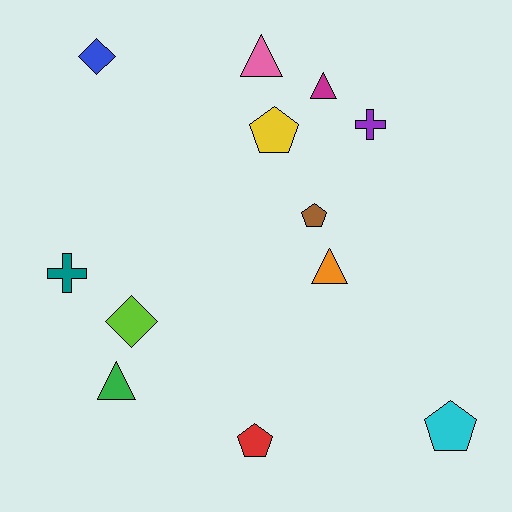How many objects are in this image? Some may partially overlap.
There are 12 objects.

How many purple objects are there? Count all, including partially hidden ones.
There is 1 purple object.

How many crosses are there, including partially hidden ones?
There are 2 crosses.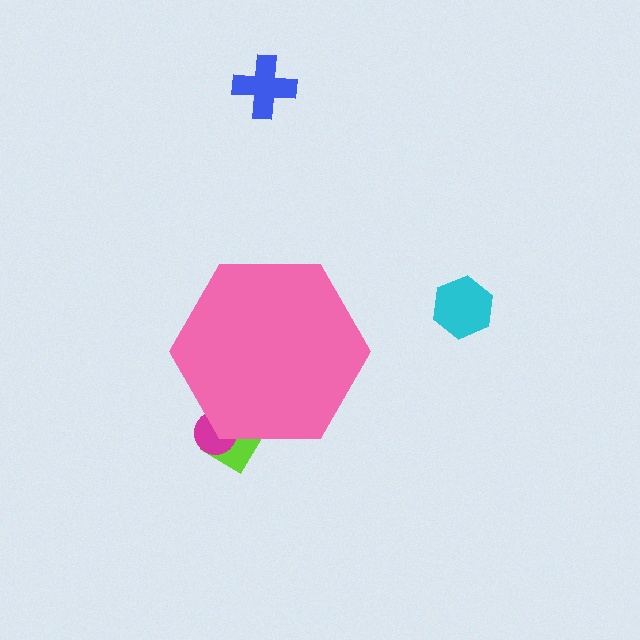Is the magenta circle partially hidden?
Yes, the magenta circle is partially hidden behind the pink hexagon.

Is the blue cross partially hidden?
No, the blue cross is fully visible.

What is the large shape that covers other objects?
A pink hexagon.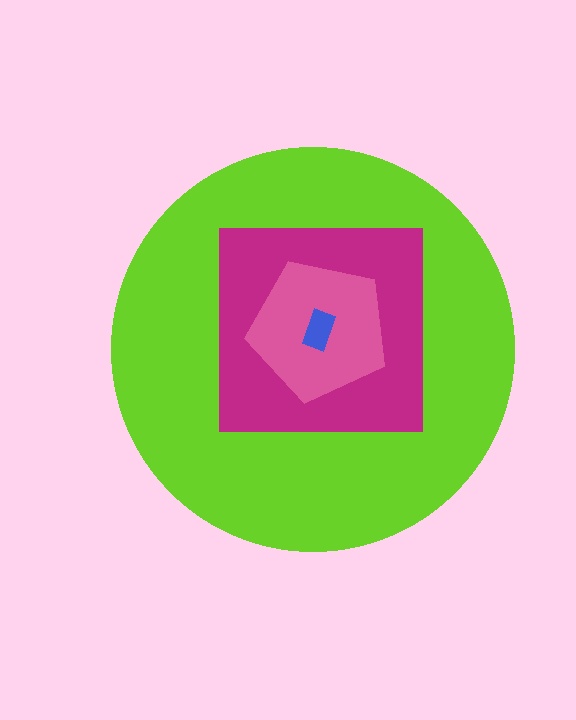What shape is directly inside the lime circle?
The magenta square.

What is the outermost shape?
The lime circle.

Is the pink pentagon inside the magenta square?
Yes.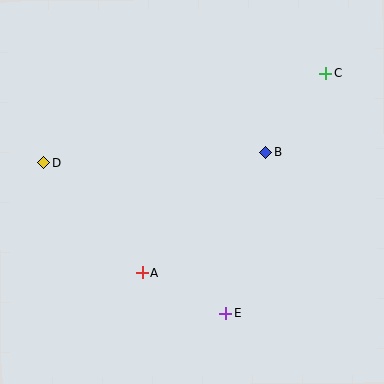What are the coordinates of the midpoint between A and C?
The midpoint between A and C is at (234, 173).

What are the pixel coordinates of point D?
Point D is at (43, 163).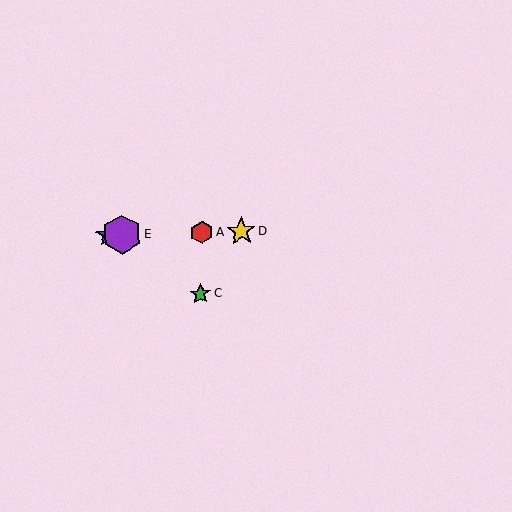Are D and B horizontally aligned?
Yes, both are at y≈231.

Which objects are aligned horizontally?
Objects A, B, D, E are aligned horizontally.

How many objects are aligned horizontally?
4 objects (A, B, D, E) are aligned horizontally.